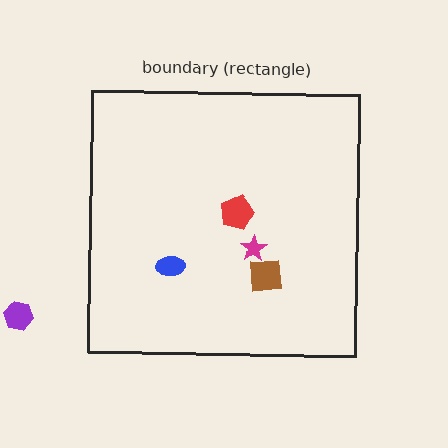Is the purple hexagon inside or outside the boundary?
Outside.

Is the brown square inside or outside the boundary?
Inside.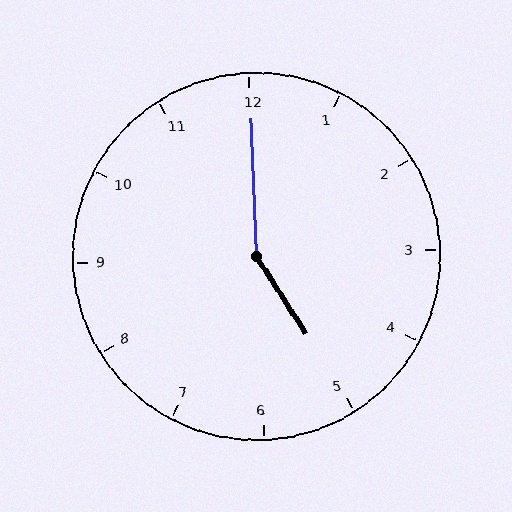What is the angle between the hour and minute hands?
Approximately 150 degrees.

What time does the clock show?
5:00.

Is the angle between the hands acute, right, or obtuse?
It is obtuse.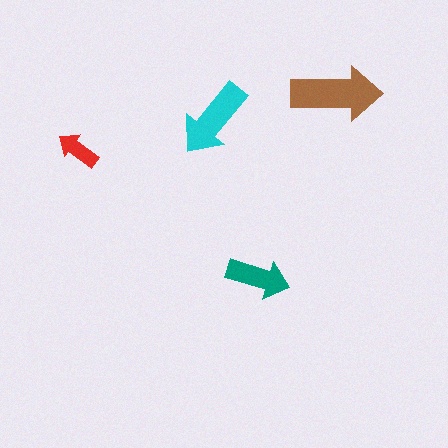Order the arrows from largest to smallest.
the brown one, the cyan one, the teal one, the red one.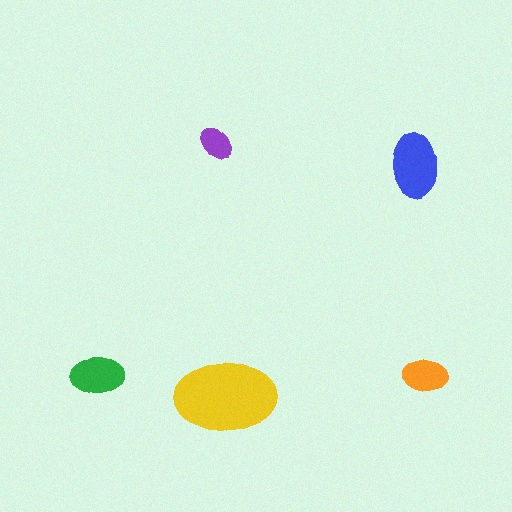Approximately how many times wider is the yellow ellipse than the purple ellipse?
About 3 times wider.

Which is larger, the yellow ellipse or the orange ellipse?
The yellow one.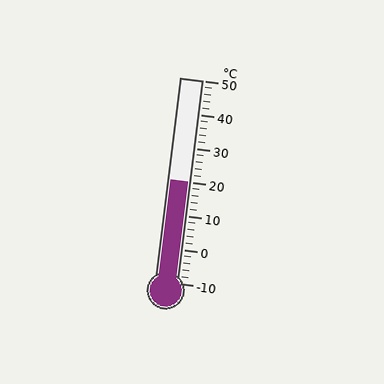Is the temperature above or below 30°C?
The temperature is below 30°C.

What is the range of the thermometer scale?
The thermometer scale ranges from -10°C to 50°C.